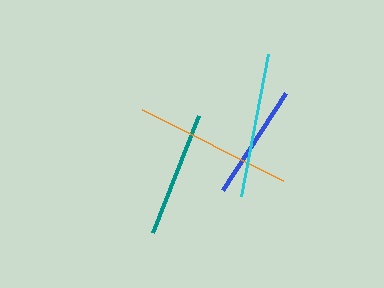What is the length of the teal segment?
The teal segment is approximately 125 pixels long.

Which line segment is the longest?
The orange line is the longest at approximately 158 pixels.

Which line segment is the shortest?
The blue line is the shortest at approximately 115 pixels.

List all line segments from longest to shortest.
From longest to shortest: orange, cyan, teal, blue.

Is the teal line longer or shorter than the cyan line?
The cyan line is longer than the teal line.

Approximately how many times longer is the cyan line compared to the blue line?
The cyan line is approximately 1.3 times the length of the blue line.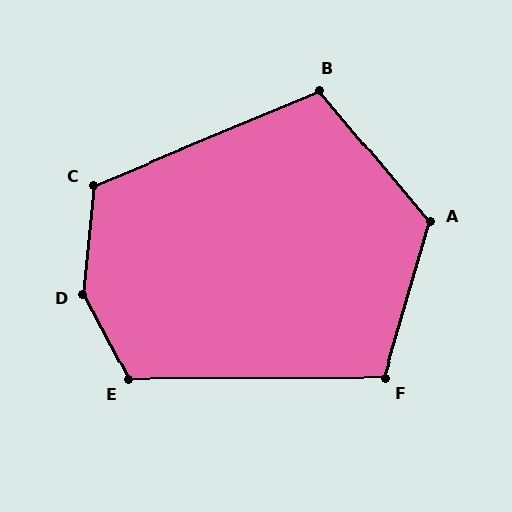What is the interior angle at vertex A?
Approximately 124 degrees (obtuse).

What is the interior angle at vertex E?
Approximately 118 degrees (obtuse).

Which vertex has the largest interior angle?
D, at approximately 146 degrees.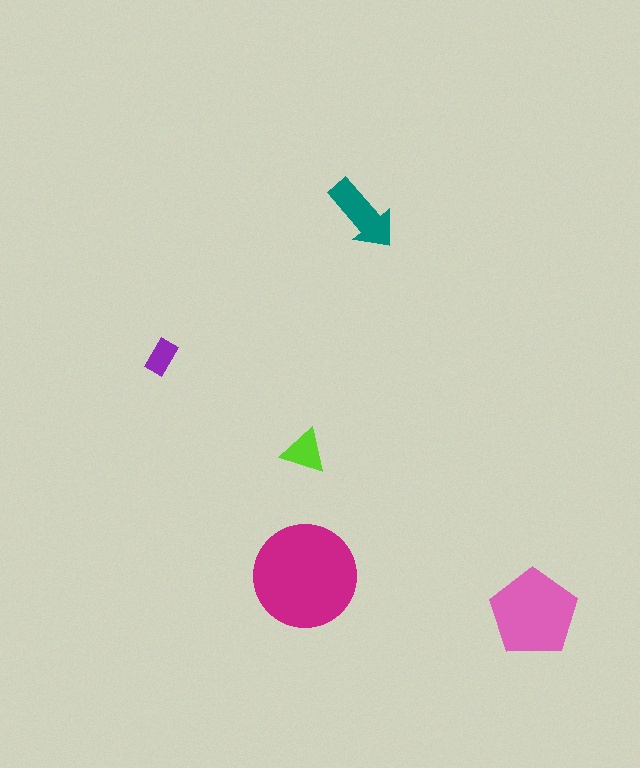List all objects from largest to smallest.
The magenta circle, the pink pentagon, the teal arrow, the lime triangle, the purple rectangle.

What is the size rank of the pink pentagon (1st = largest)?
2nd.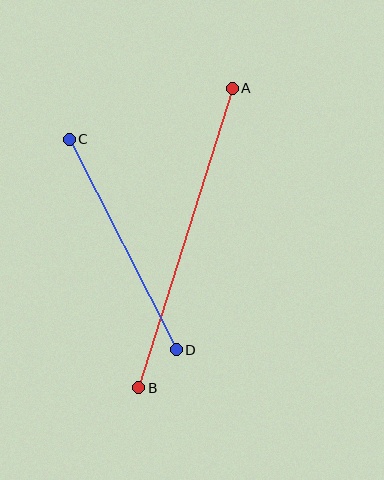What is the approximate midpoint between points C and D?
The midpoint is at approximately (123, 244) pixels.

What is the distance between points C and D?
The distance is approximately 236 pixels.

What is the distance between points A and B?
The distance is approximately 314 pixels.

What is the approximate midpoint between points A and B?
The midpoint is at approximately (185, 238) pixels.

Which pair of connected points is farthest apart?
Points A and B are farthest apart.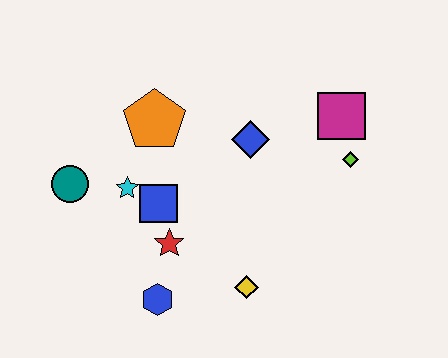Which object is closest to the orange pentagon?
The cyan star is closest to the orange pentagon.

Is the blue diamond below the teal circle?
No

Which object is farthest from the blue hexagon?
The magenta square is farthest from the blue hexagon.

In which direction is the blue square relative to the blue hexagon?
The blue square is above the blue hexagon.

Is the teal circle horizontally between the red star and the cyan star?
No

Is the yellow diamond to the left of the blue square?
No